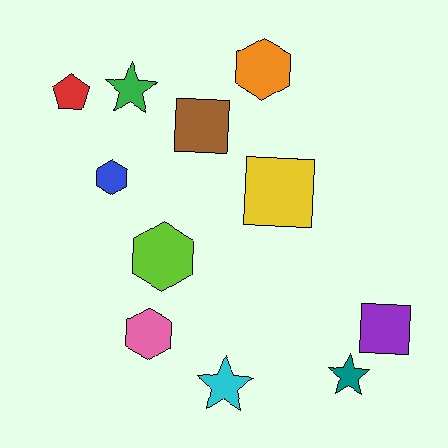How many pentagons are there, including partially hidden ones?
There is 1 pentagon.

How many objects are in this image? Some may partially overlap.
There are 11 objects.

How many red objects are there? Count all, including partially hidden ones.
There is 1 red object.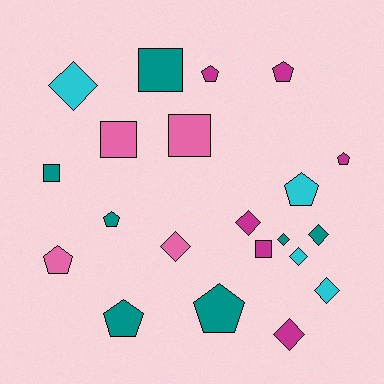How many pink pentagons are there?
There is 1 pink pentagon.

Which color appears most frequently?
Teal, with 7 objects.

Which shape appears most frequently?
Pentagon, with 8 objects.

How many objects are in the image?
There are 21 objects.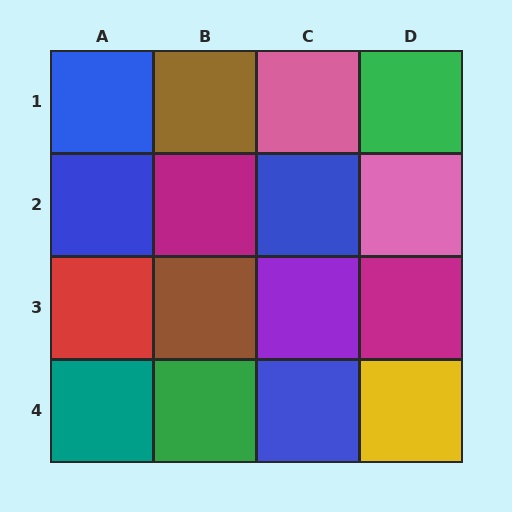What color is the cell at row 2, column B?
Magenta.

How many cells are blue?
4 cells are blue.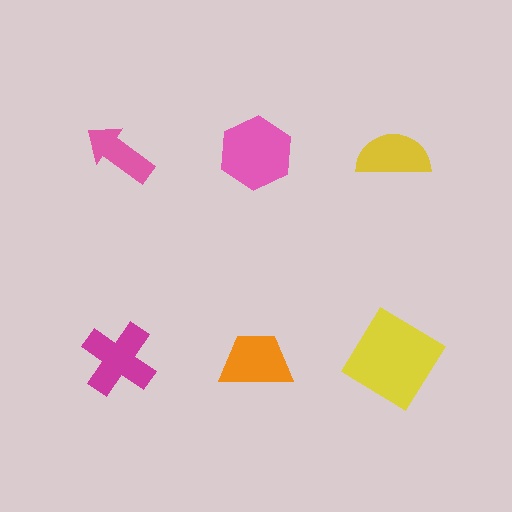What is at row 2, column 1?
A magenta cross.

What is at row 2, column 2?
An orange trapezoid.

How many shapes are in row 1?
3 shapes.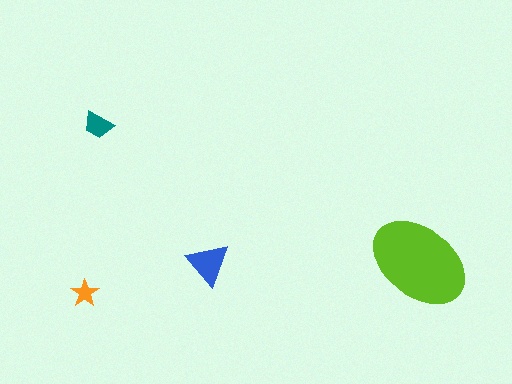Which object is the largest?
The lime ellipse.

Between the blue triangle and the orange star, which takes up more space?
The blue triangle.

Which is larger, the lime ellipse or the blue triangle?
The lime ellipse.